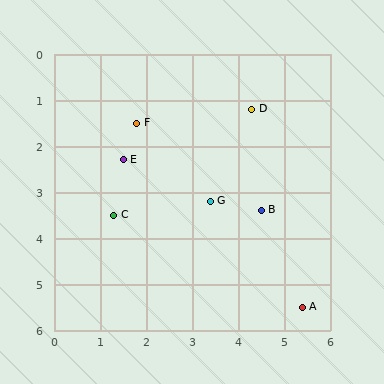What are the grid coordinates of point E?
Point E is at approximately (1.5, 2.3).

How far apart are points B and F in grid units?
Points B and F are about 3.3 grid units apart.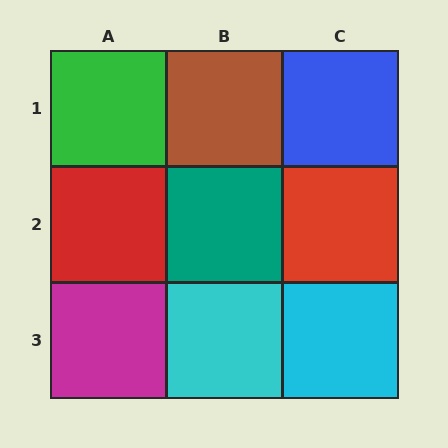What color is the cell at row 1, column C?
Blue.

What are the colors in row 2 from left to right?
Red, teal, red.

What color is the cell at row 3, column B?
Cyan.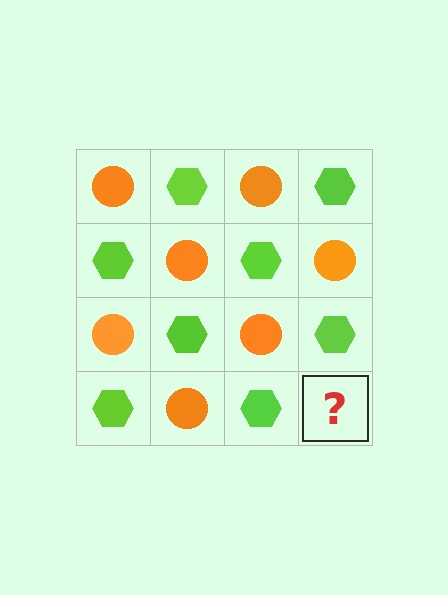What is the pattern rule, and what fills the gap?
The rule is that it alternates orange circle and lime hexagon in a checkerboard pattern. The gap should be filled with an orange circle.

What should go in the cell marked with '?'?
The missing cell should contain an orange circle.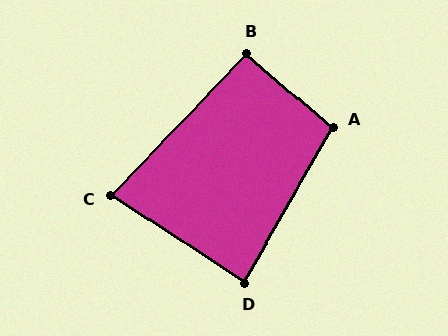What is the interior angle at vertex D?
Approximately 87 degrees (approximately right).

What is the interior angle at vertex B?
Approximately 93 degrees (approximately right).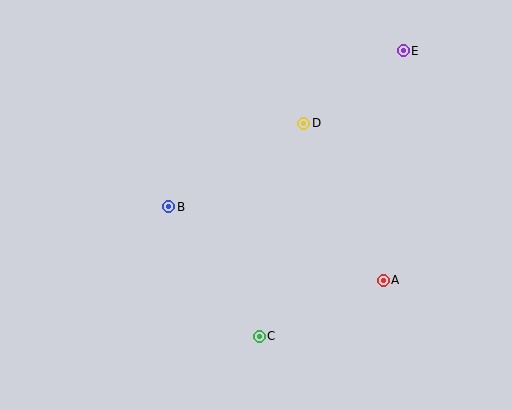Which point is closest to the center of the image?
Point B at (169, 207) is closest to the center.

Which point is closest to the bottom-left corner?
Point B is closest to the bottom-left corner.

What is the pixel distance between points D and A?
The distance between D and A is 176 pixels.